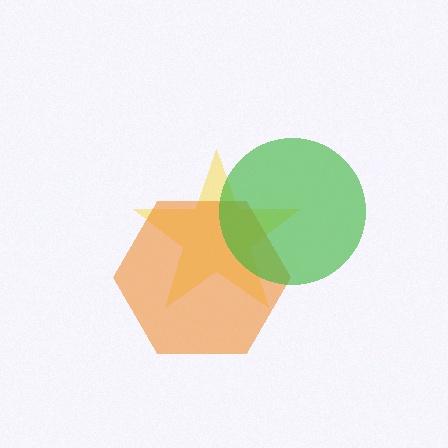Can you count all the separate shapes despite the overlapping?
Yes, there are 3 separate shapes.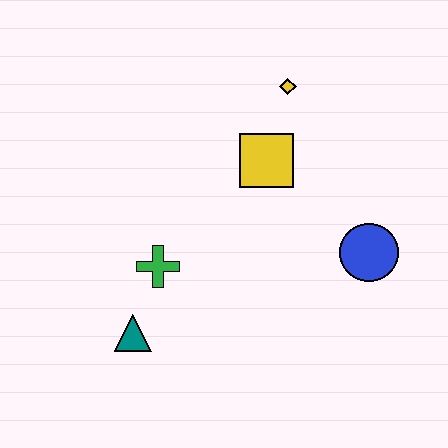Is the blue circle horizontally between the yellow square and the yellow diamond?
No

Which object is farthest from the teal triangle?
The yellow diamond is farthest from the teal triangle.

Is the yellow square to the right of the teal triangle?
Yes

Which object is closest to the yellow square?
The yellow diamond is closest to the yellow square.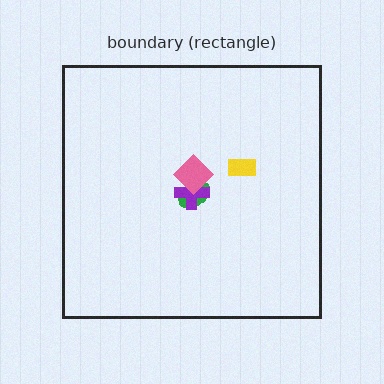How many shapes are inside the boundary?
4 inside, 0 outside.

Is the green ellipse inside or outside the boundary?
Inside.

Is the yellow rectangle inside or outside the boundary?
Inside.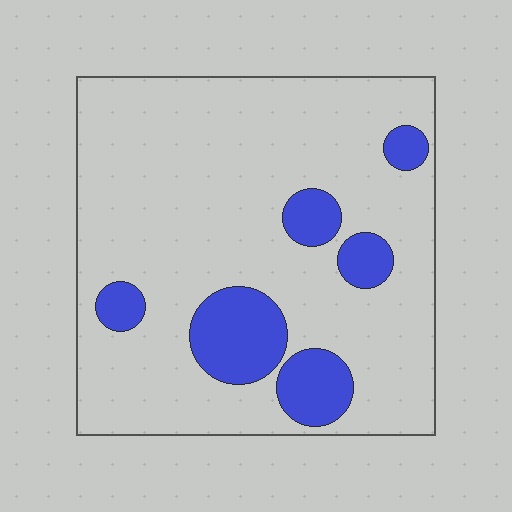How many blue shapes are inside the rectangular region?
6.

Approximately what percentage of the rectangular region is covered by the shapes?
Approximately 15%.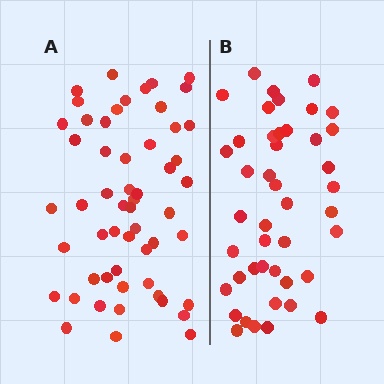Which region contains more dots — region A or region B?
Region A (the left region) has more dots.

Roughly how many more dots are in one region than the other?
Region A has roughly 12 or so more dots than region B.